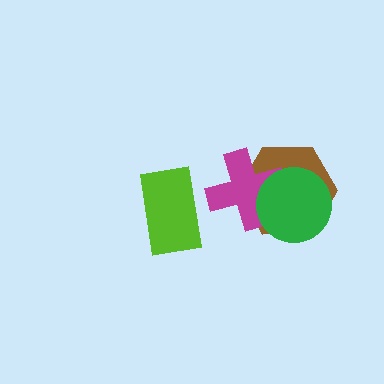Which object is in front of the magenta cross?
The green circle is in front of the magenta cross.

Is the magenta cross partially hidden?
Yes, it is partially covered by another shape.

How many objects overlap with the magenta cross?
2 objects overlap with the magenta cross.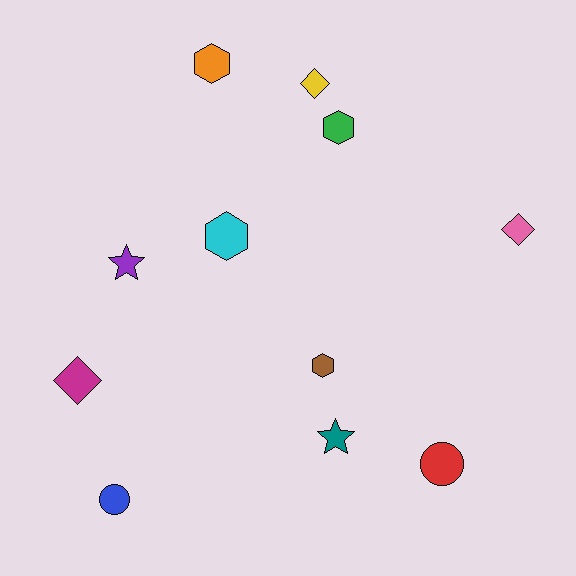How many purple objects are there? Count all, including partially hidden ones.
There is 1 purple object.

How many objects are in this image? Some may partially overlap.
There are 11 objects.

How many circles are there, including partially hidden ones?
There are 2 circles.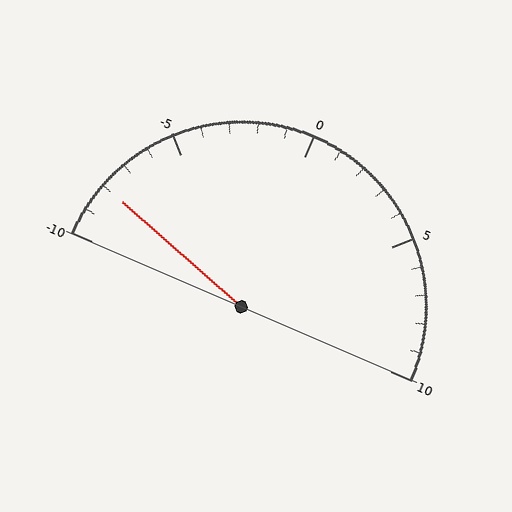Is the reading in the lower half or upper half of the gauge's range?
The reading is in the lower half of the range (-10 to 10).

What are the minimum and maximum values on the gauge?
The gauge ranges from -10 to 10.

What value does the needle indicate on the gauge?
The needle indicates approximately -8.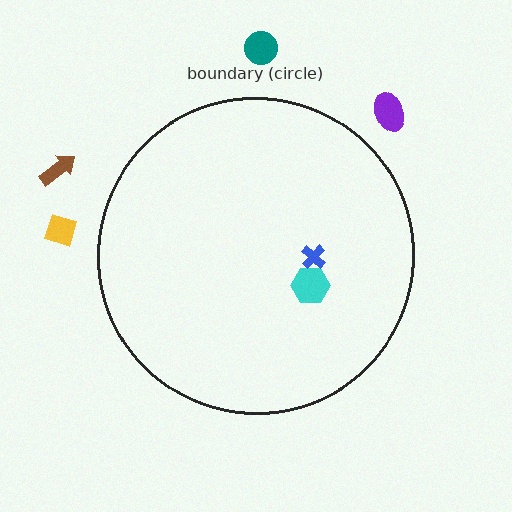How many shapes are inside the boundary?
2 inside, 4 outside.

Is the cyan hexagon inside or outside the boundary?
Inside.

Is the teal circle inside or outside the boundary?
Outside.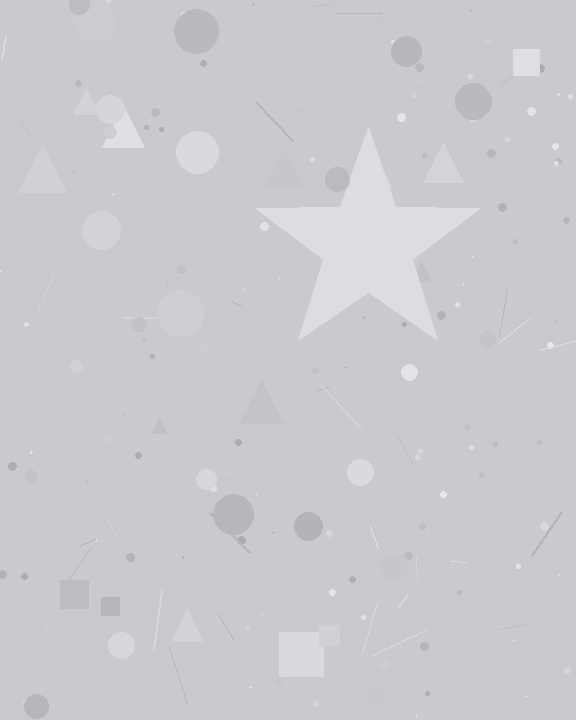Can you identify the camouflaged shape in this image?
The camouflaged shape is a star.